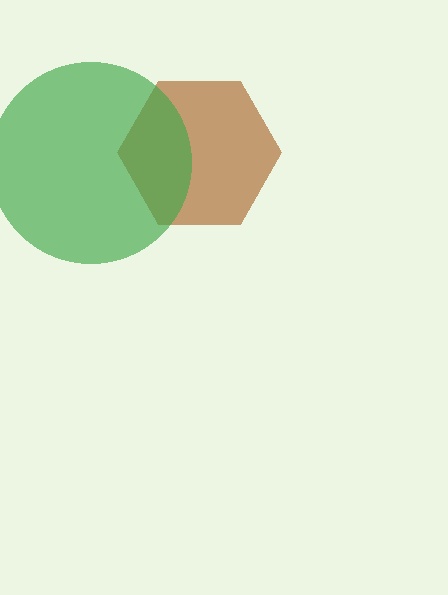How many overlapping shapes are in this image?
There are 2 overlapping shapes in the image.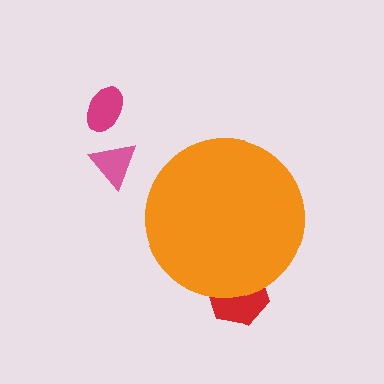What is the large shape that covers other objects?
An orange circle.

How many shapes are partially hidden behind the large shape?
1 shape is partially hidden.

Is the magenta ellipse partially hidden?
No, the magenta ellipse is fully visible.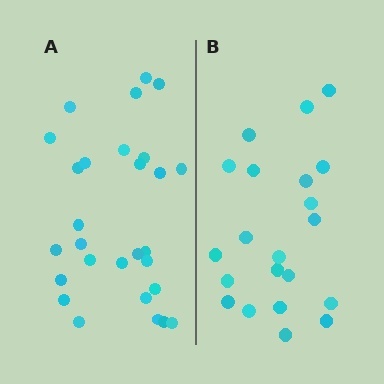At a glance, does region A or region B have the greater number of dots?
Region A (the left region) has more dots.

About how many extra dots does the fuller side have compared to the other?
Region A has roughly 8 or so more dots than region B.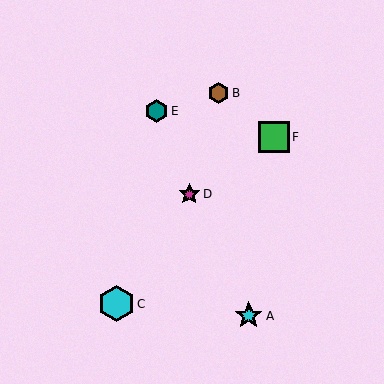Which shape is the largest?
The cyan hexagon (labeled C) is the largest.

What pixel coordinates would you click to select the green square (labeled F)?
Click at (274, 137) to select the green square F.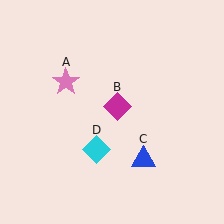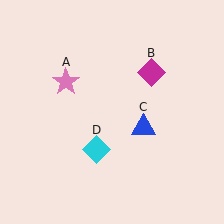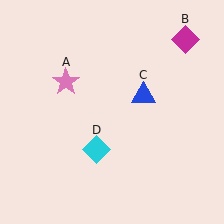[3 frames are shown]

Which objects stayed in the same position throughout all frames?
Pink star (object A) and cyan diamond (object D) remained stationary.